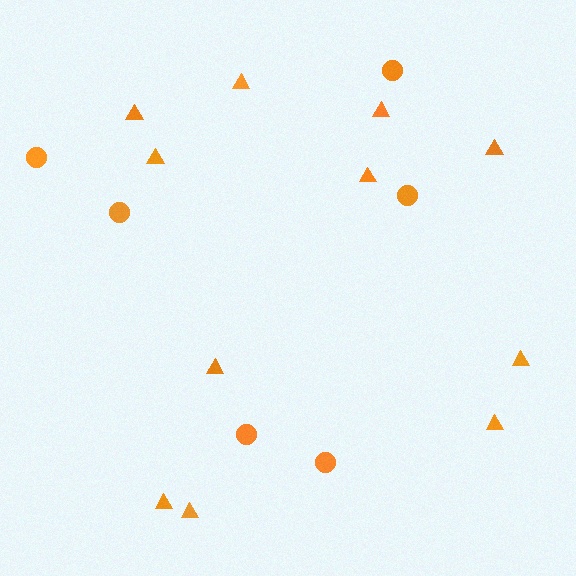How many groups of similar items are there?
There are 2 groups: one group of circles (6) and one group of triangles (11).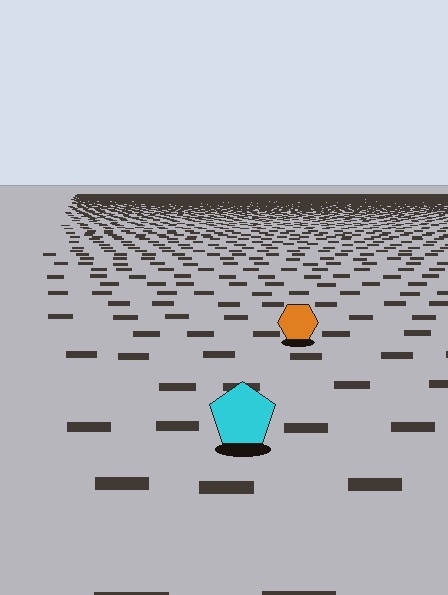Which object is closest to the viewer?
The cyan pentagon is closest. The texture marks near it are larger and more spread out.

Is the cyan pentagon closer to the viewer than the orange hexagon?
Yes. The cyan pentagon is closer — you can tell from the texture gradient: the ground texture is coarser near it.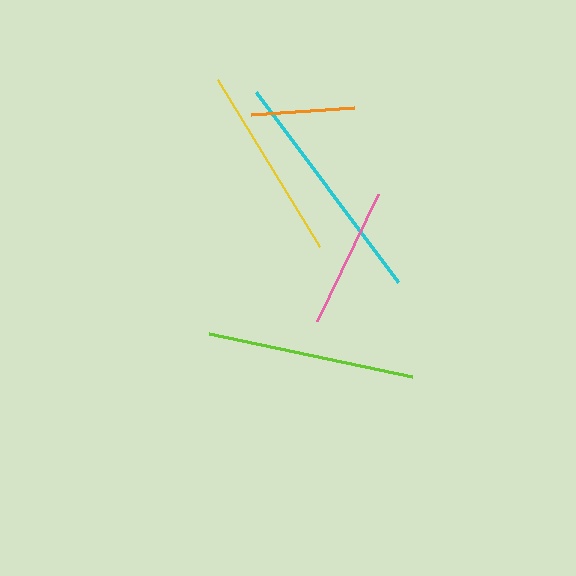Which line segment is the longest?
The cyan line is the longest at approximately 237 pixels.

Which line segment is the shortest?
The orange line is the shortest at approximately 103 pixels.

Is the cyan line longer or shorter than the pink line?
The cyan line is longer than the pink line.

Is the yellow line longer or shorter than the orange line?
The yellow line is longer than the orange line.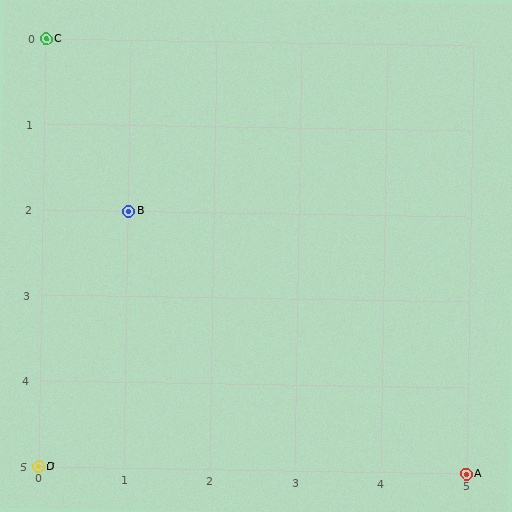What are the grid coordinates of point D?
Point D is at grid coordinates (0, 5).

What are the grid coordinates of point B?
Point B is at grid coordinates (1, 2).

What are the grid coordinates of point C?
Point C is at grid coordinates (0, 0).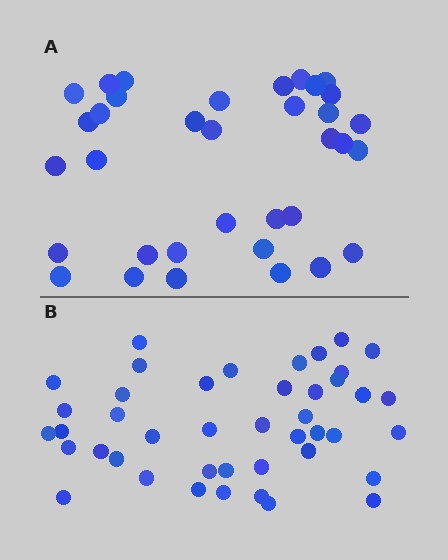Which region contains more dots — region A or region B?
Region B (the bottom region) has more dots.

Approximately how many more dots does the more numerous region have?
Region B has roughly 8 or so more dots than region A.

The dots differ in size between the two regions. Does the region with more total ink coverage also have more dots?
No. Region A has more total ink coverage because its dots are larger, but region B actually contains more individual dots. Total area can be misleading — the number of items is what matters here.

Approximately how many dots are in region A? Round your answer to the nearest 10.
About 40 dots. (The exact count is 35, which rounds to 40.)